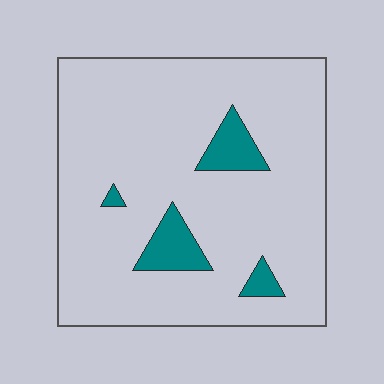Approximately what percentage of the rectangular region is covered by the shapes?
Approximately 10%.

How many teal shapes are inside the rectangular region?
4.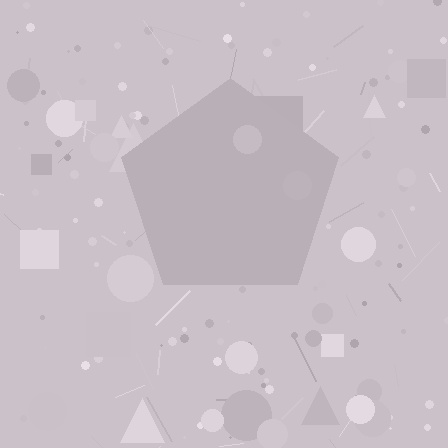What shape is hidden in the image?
A pentagon is hidden in the image.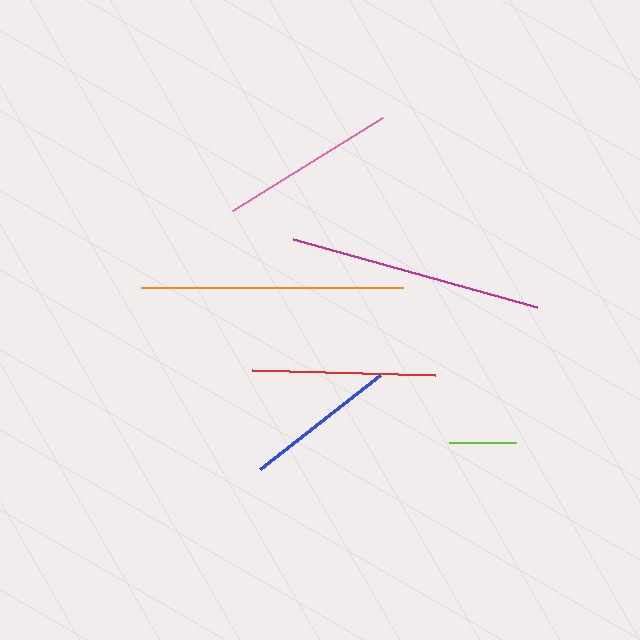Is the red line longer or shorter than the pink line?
The red line is longer than the pink line.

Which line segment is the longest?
The orange line is the longest at approximately 263 pixels.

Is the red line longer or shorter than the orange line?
The orange line is longer than the red line.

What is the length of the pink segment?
The pink segment is approximately 177 pixels long.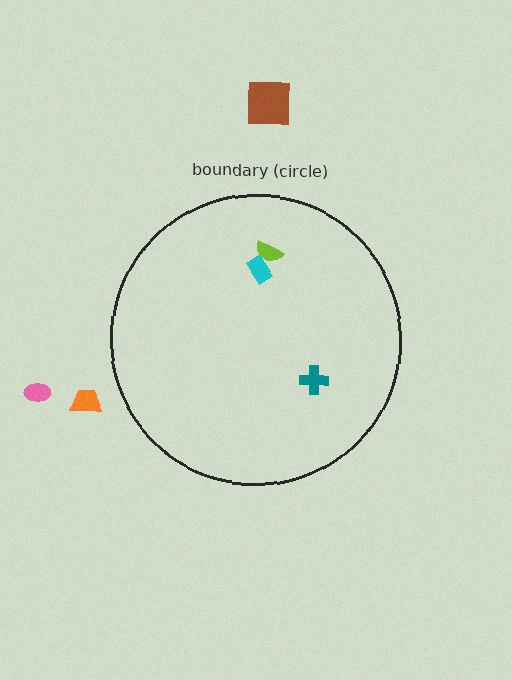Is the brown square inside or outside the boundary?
Outside.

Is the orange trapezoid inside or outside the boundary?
Outside.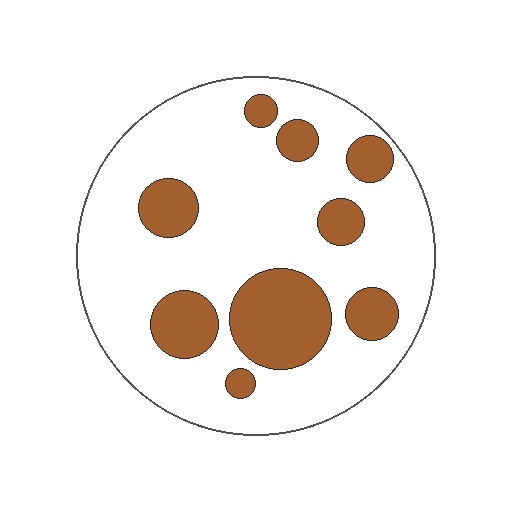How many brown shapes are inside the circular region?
9.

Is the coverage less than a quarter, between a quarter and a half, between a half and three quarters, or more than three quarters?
Less than a quarter.